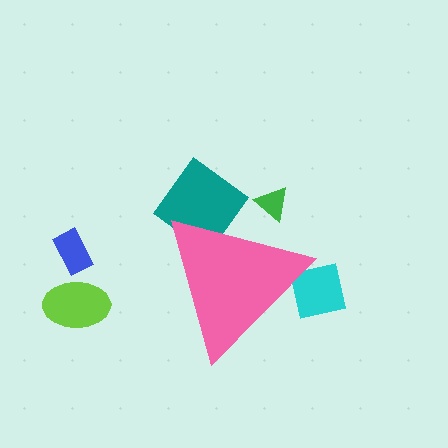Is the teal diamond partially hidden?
Yes, the teal diamond is partially hidden behind the pink triangle.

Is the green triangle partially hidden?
Yes, the green triangle is partially hidden behind the pink triangle.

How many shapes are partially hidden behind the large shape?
3 shapes are partially hidden.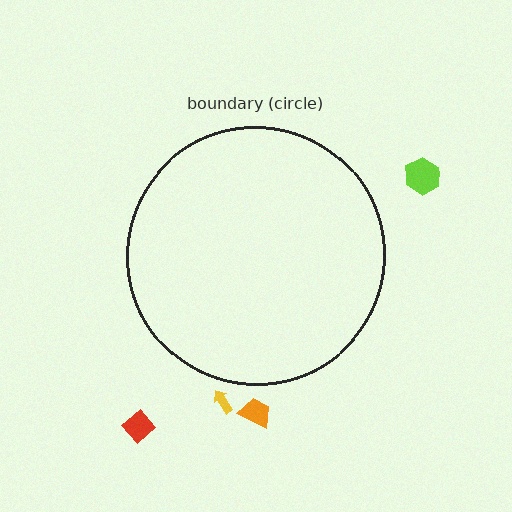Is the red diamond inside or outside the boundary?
Outside.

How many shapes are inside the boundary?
0 inside, 4 outside.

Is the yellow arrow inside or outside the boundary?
Outside.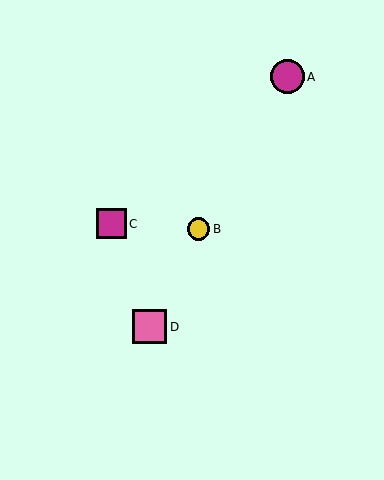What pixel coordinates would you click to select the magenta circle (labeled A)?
Click at (287, 77) to select the magenta circle A.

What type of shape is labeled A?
Shape A is a magenta circle.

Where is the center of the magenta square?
The center of the magenta square is at (111, 224).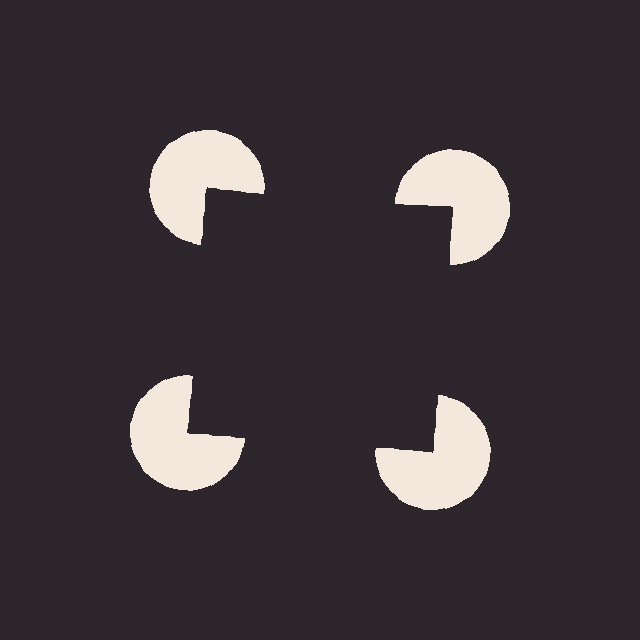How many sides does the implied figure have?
4 sides.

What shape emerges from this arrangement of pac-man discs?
An illusory square — its edges are inferred from the aligned wedge cuts in the pac-man discs, not physically drawn.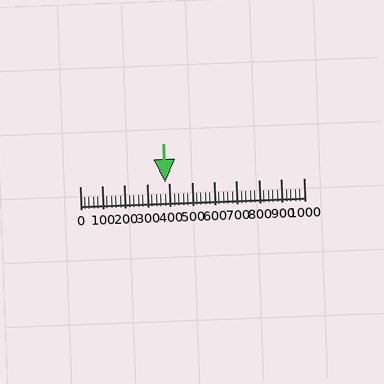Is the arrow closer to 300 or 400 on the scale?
The arrow is closer to 400.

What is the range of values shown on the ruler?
The ruler shows values from 0 to 1000.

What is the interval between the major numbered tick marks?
The major tick marks are spaced 100 units apart.